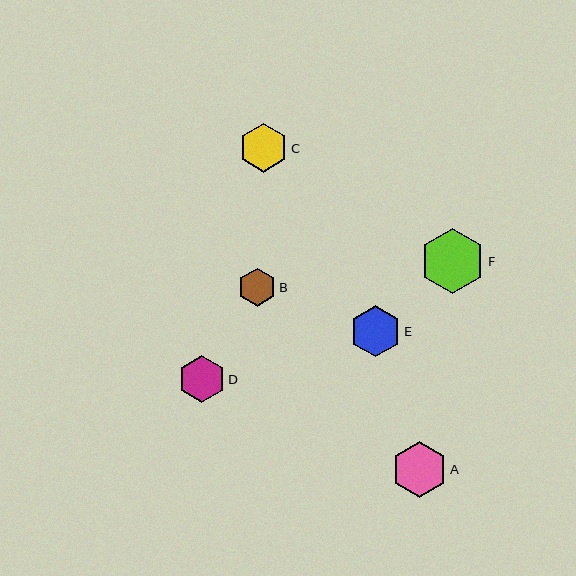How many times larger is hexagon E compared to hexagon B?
Hexagon E is approximately 1.4 times the size of hexagon B.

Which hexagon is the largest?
Hexagon F is the largest with a size of approximately 65 pixels.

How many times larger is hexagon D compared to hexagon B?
Hexagon D is approximately 1.3 times the size of hexagon B.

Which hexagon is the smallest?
Hexagon B is the smallest with a size of approximately 38 pixels.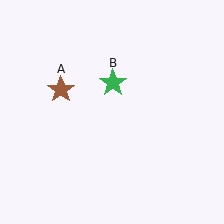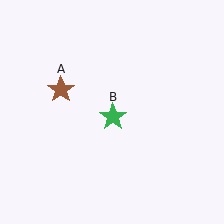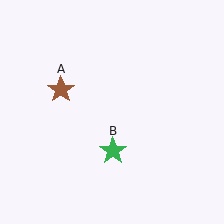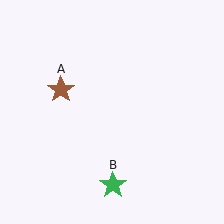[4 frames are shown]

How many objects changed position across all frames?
1 object changed position: green star (object B).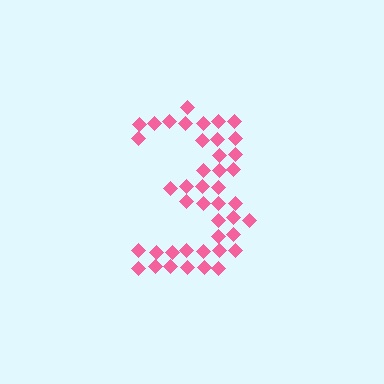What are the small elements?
The small elements are diamonds.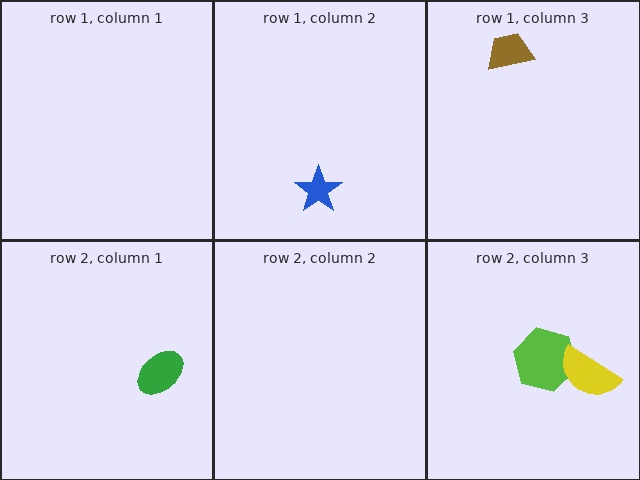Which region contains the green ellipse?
The row 2, column 1 region.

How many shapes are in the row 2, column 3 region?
2.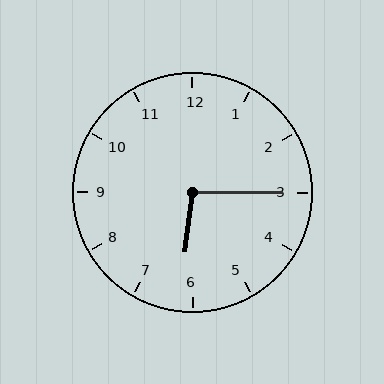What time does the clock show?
6:15.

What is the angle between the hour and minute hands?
Approximately 98 degrees.